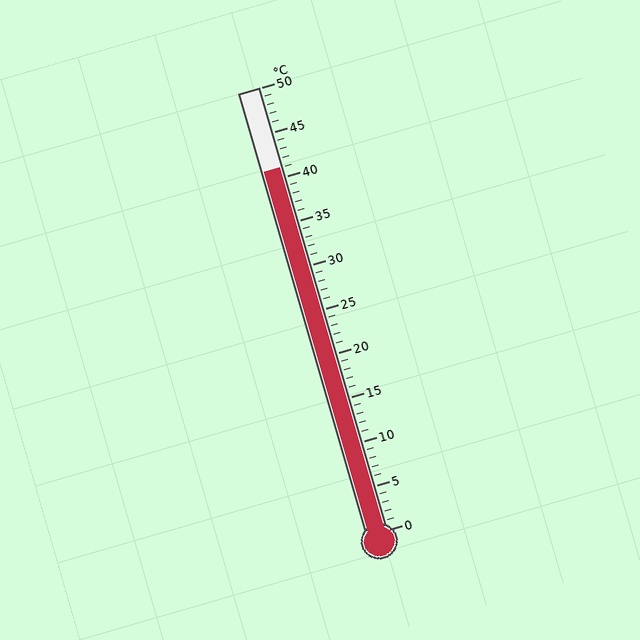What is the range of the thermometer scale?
The thermometer scale ranges from 0°C to 50°C.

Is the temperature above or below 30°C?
The temperature is above 30°C.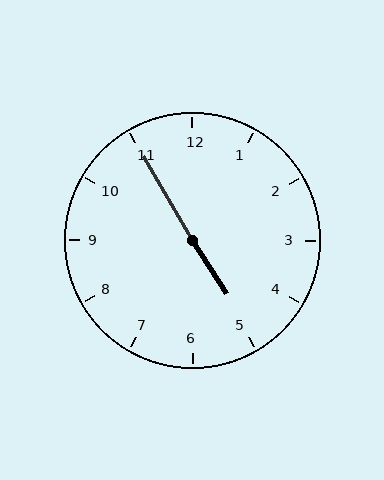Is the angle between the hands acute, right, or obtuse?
It is obtuse.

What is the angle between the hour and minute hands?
Approximately 178 degrees.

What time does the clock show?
4:55.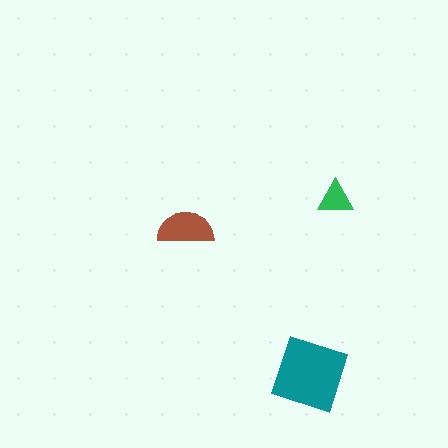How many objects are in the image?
There are 3 objects in the image.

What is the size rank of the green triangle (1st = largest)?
3rd.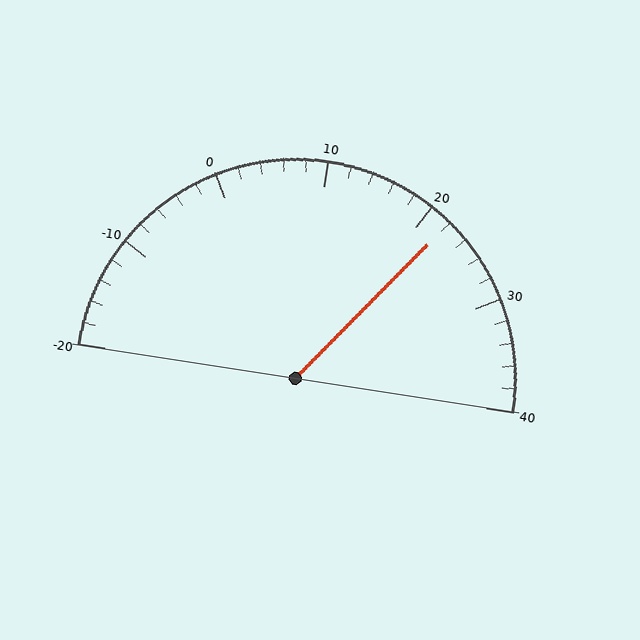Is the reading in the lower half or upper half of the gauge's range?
The reading is in the upper half of the range (-20 to 40).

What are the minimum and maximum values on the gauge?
The gauge ranges from -20 to 40.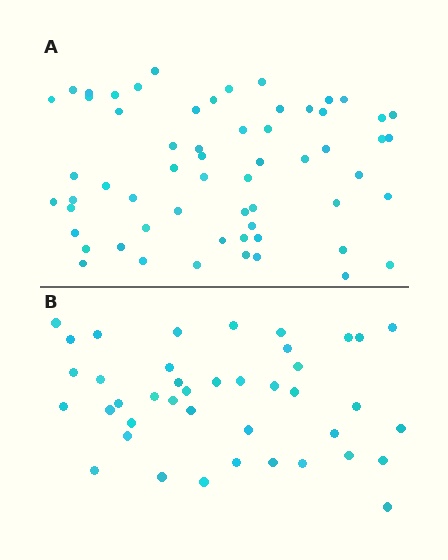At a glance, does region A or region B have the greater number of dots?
Region A (the top region) has more dots.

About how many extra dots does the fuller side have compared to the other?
Region A has approximately 20 more dots than region B.